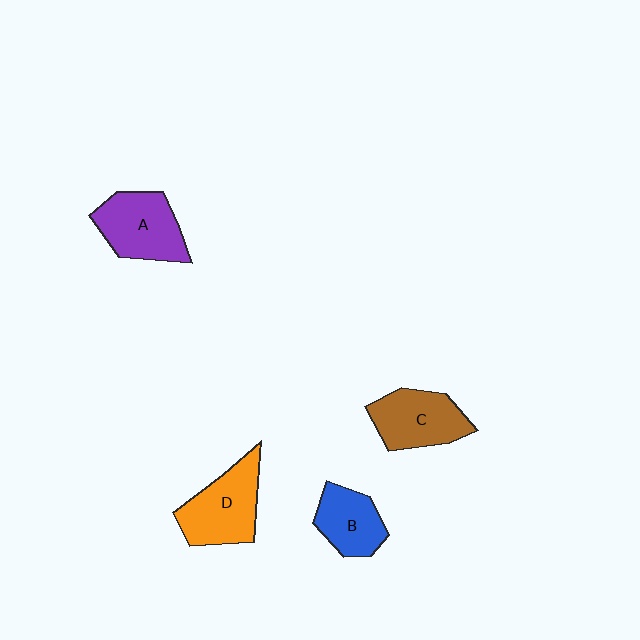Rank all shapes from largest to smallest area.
From largest to smallest: D (orange), A (purple), C (brown), B (blue).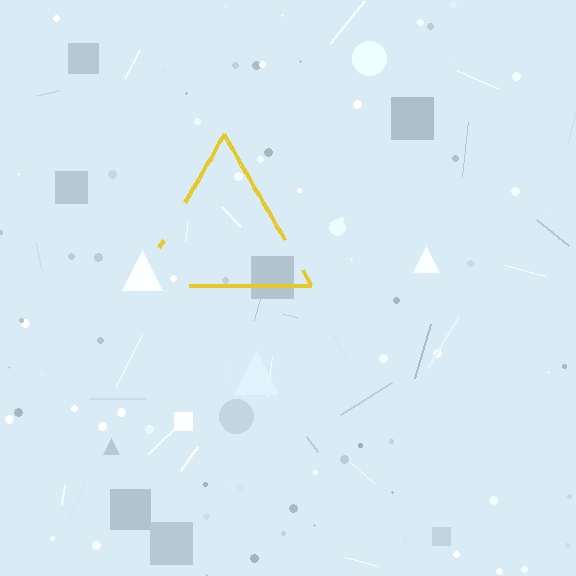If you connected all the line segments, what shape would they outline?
They would outline a triangle.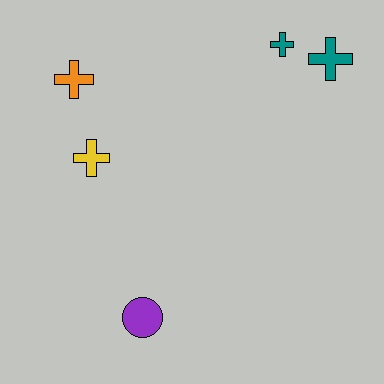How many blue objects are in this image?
There are no blue objects.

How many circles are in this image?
There is 1 circle.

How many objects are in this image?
There are 5 objects.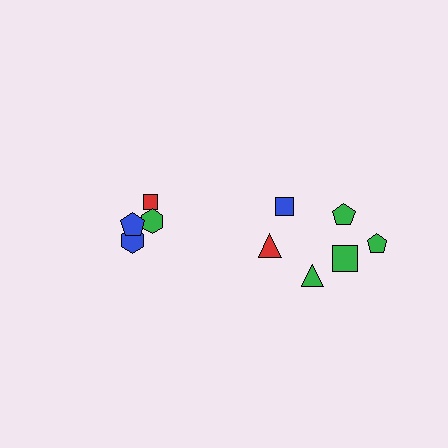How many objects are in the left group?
There are 4 objects.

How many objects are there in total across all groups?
There are 10 objects.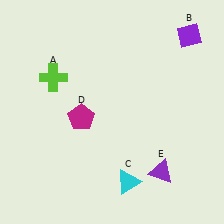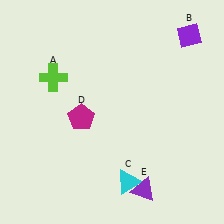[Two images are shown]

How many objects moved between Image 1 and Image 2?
1 object moved between the two images.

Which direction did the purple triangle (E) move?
The purple triangle (E) moved down.